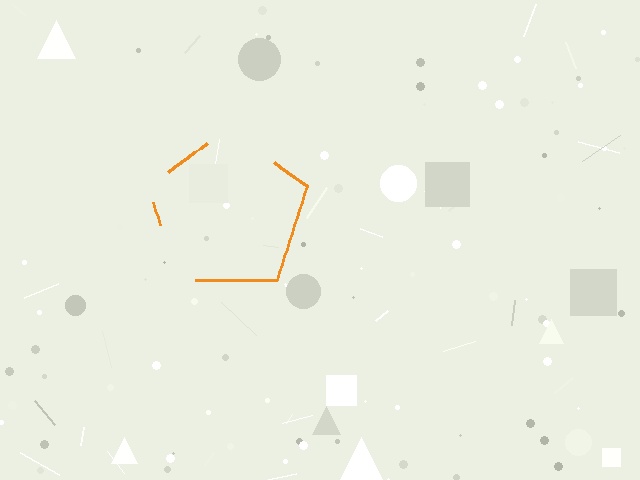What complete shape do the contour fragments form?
The contour fragments form a pentagon.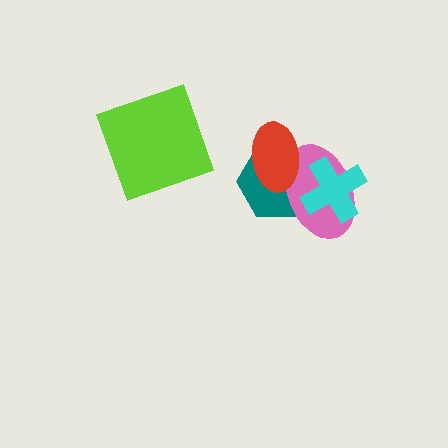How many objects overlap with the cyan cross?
2 objects overlap with the cyan cross.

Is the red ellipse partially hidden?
No, no other shape covers it.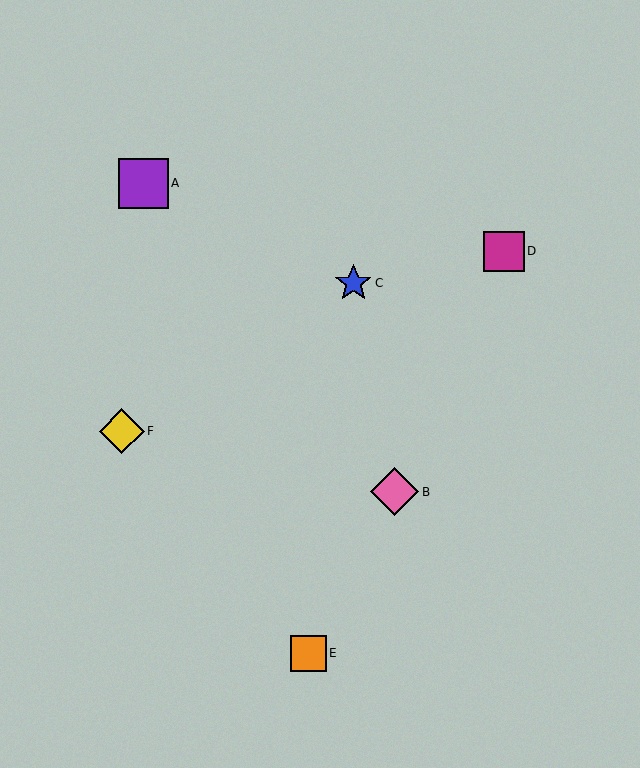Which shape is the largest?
The purple square (labeled A) is the largest.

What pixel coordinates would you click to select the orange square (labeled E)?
Click at (308, 653) to select the orange square E.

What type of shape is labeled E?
Shape E is an orange square.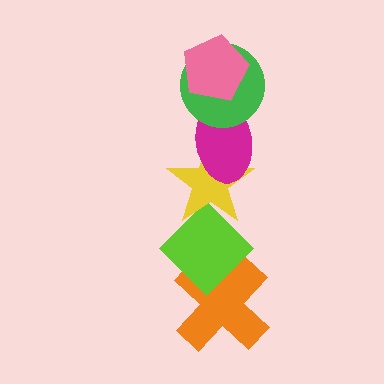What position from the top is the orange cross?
The orange cross is 6th from the top.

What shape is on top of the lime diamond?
The yellow star is on top of the lime diamond.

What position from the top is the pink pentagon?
The pink pentagon is 1st from the top.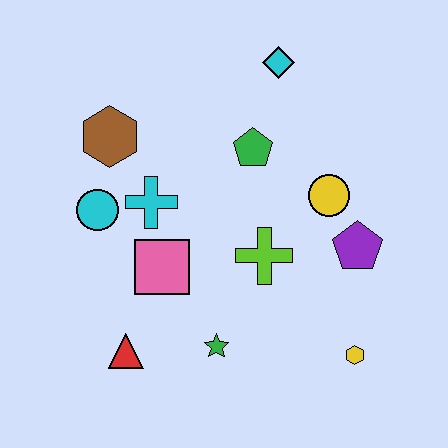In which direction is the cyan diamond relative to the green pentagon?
The cyan diamond is above the green pentagon.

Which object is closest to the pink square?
The cyan cross is closest to the pink square.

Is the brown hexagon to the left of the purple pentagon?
Yes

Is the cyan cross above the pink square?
Yes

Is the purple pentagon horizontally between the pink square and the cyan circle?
No